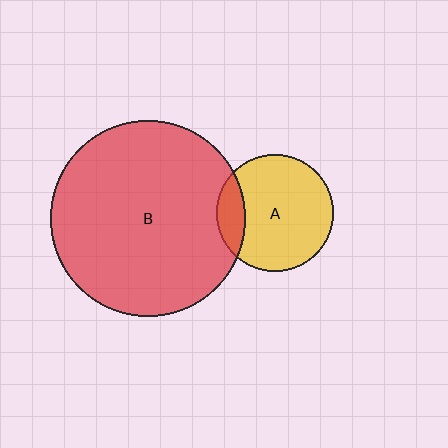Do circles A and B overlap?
Yes.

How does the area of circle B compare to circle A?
Approximately 2.8 times.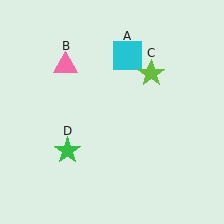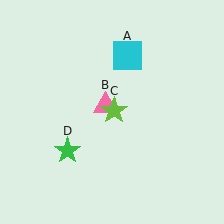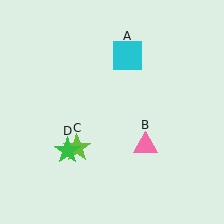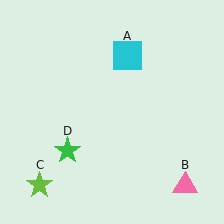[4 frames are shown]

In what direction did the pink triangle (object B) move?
The pink triangle (object B) moved down and to the right.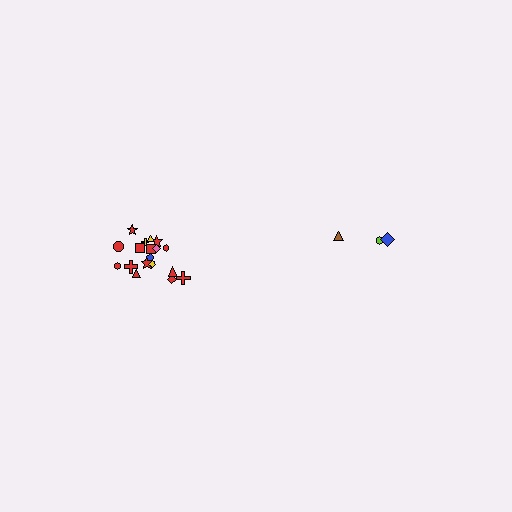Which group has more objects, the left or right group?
The left group.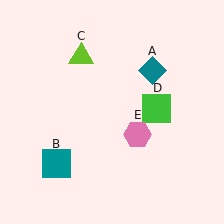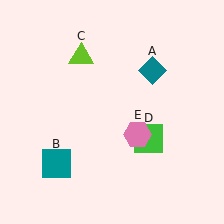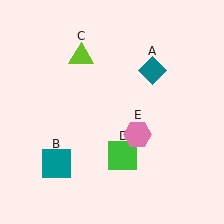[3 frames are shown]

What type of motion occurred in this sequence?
The green square (object D) rotated clockwise around the center of the scene.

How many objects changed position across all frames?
1 object changed position: green square (object D).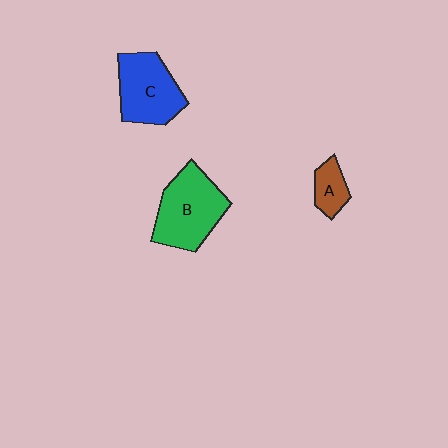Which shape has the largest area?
Shape B (green).